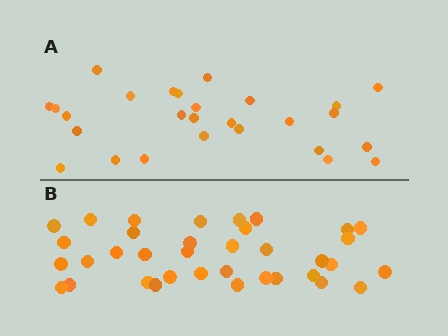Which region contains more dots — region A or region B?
Region B (the bottom region) has more dots.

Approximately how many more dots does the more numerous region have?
Region B has roughly 8 or so more dots than region A.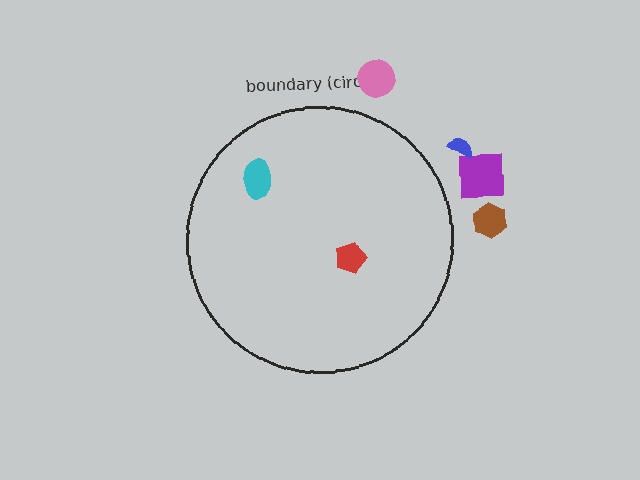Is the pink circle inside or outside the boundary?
Outside.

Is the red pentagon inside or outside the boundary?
Inside.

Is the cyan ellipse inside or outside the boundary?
Inside.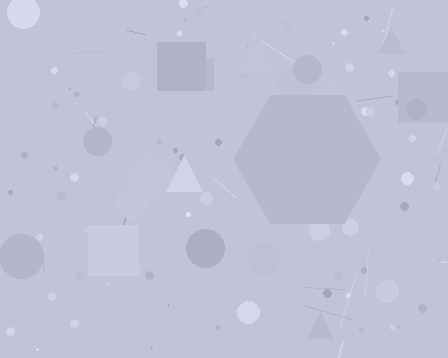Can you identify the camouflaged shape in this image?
The camouflaged shape is a hexagon.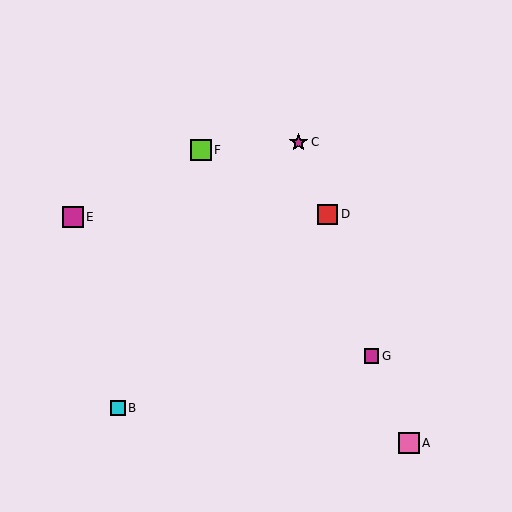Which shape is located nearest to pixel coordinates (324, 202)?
The red square (labeled D) at (328, 214) is nearest to that location.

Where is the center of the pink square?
The center of the pink square is at (409, 443).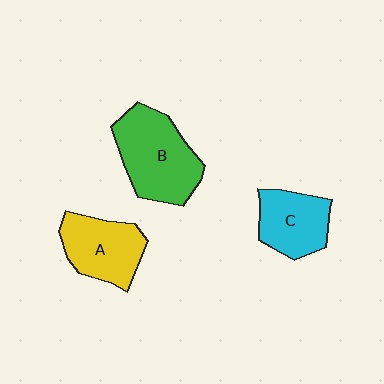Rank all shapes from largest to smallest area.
From largest to smallest: B (green), A (yellow), C (cyan).